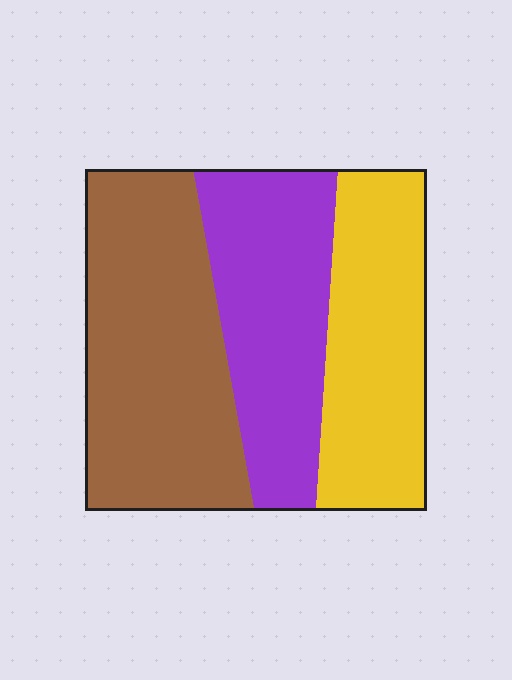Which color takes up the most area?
Brown, at roughly 40%.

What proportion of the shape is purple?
Purple covers around 30% of the shape.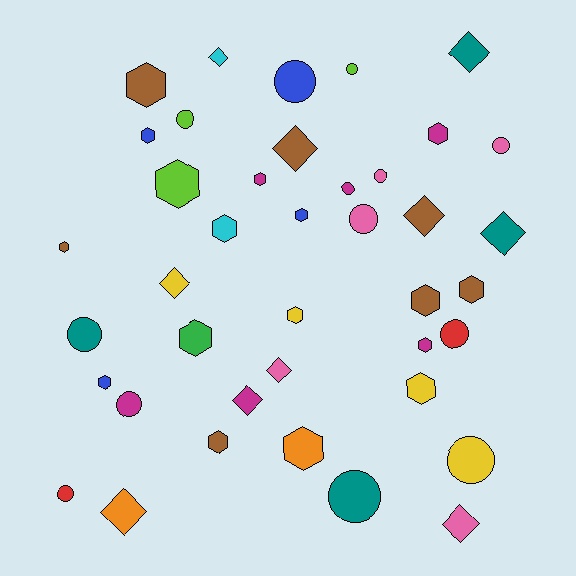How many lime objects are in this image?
There are 3 lime objects.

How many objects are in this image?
There are 40 objects.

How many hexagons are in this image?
There are 17 hexagons.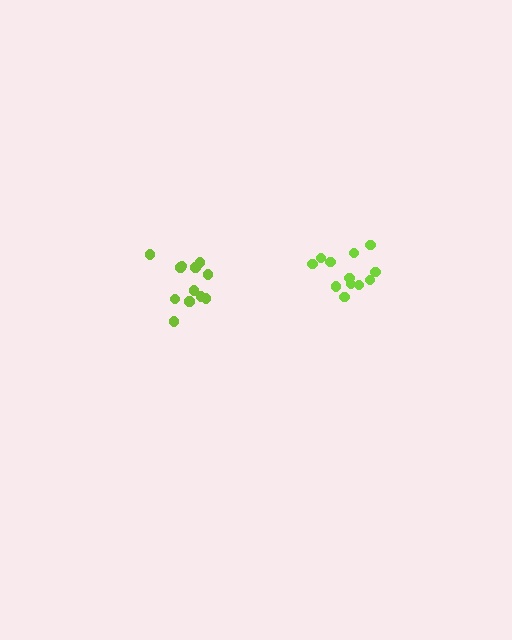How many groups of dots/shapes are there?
There are 2 groups.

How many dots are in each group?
Group 1: 12 dots, Group 2: 12 dots (24 total).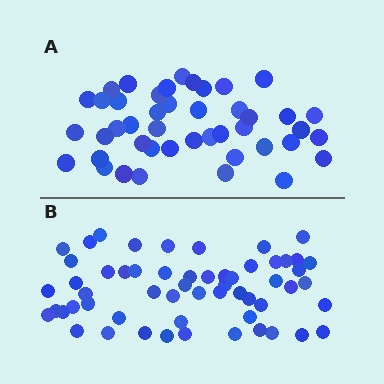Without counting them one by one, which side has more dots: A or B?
Region B (the bottom region) has more dots.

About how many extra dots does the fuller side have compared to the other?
Region B has approximately 15 more dots than region A.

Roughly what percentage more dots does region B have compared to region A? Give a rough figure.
About 30% more.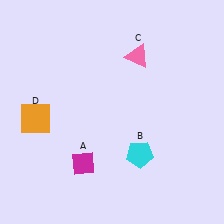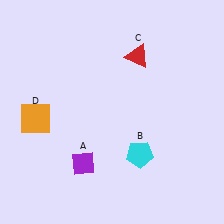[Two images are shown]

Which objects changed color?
A changed from magenta to purple. C changed from pink to red.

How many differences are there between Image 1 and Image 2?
There are 2 differences between the two images.